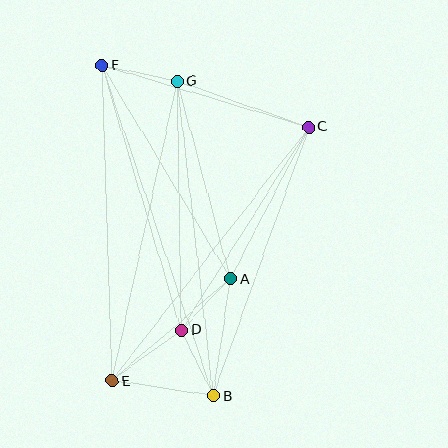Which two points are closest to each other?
Points A and D are closest to each other.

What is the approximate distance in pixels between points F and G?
The distance between F and G is approximately 76 pixels.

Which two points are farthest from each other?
Points B and F are farthest from each other.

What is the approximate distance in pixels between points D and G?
The distance between D and G is approximately 249 pixels.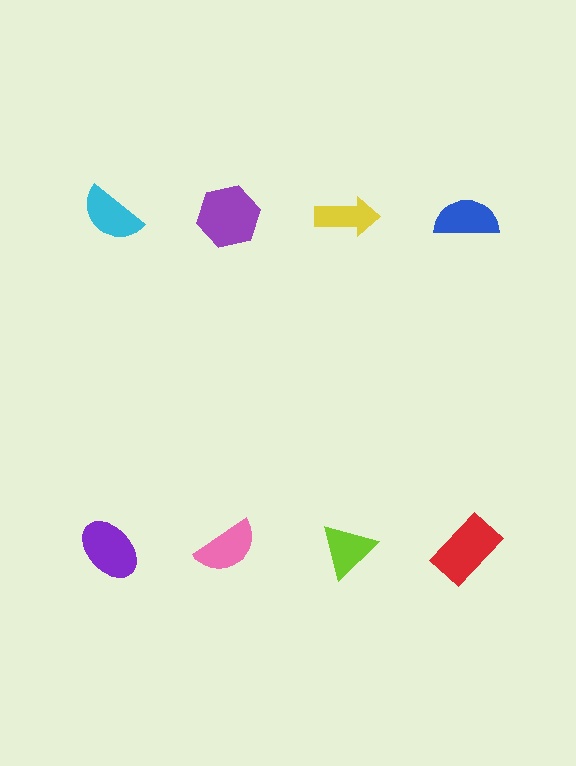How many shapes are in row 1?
4 shapes.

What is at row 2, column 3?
A lime triangle.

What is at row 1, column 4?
A blue semicircle.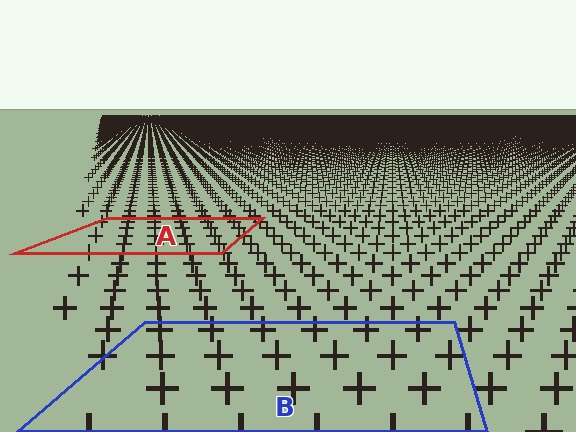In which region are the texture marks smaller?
The texture marks are smaller in region A, because it is farther away.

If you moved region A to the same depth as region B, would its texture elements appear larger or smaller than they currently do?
They would appear larger. At a closer depth, the same texture elements are projected at a bigger on-screen size.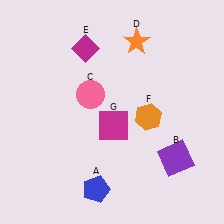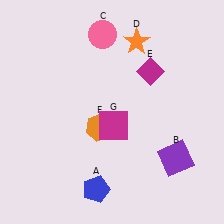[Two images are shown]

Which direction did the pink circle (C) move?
The pink circle (C) moved up.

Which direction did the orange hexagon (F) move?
The orange hexagon (F) moved left.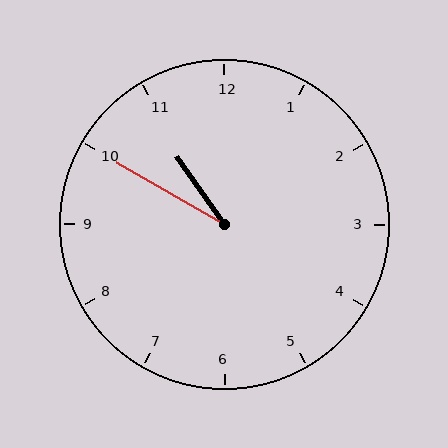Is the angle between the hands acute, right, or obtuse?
It is acute.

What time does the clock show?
10:50.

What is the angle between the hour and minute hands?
Approximately 25 degrees.